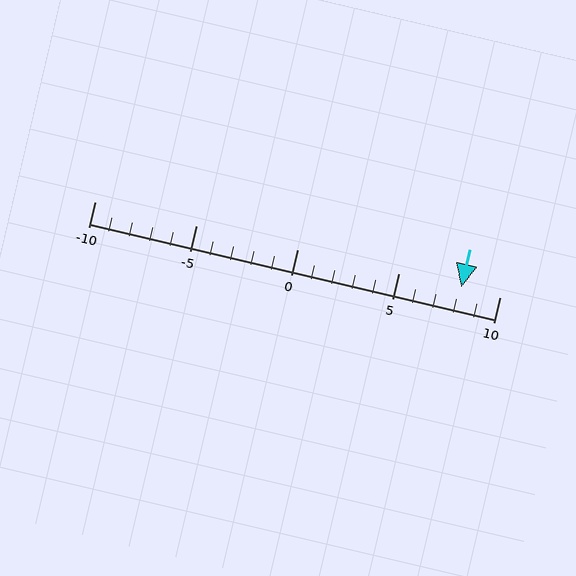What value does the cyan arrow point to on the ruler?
The cyan arrow points to approximately 8.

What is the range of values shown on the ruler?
The ruler shows values from -10 to 10.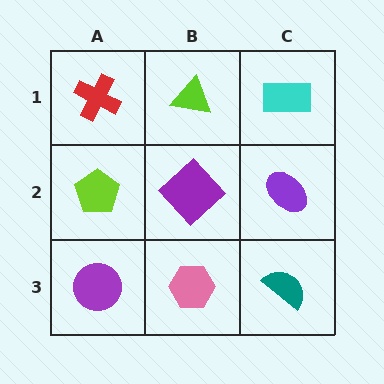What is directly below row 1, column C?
A purple ellipse.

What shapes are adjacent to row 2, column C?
A cyan rectangle (row 1, column C), a teal semicircle (row 3, column C), a purple diamond (row 2, column B).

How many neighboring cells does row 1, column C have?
2.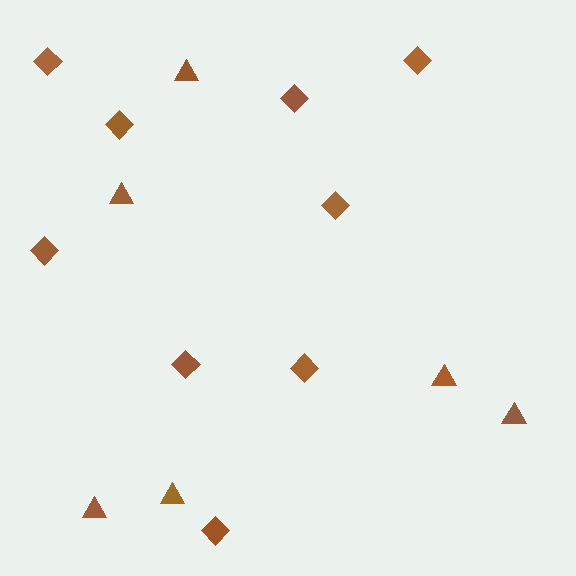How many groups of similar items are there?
There are 2 groups: one group of diamonds (9) and one group of triangles (6).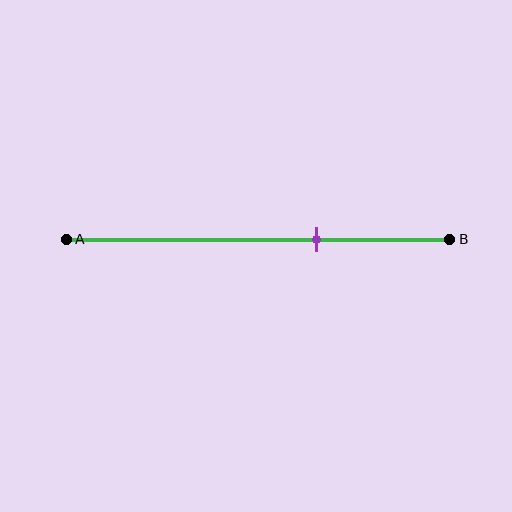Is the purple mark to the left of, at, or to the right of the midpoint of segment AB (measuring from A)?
The purple mark is to the right of the midpoint of segment AB.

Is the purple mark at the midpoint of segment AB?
No, the mark is at about 65% from A, not at the 50% midpoint.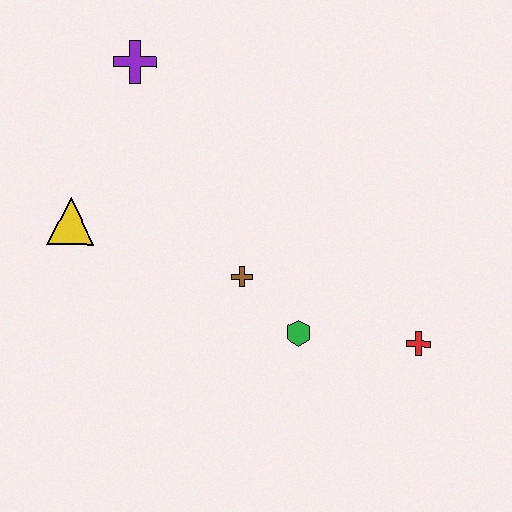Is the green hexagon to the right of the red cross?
No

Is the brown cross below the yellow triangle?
Yes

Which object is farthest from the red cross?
The purple cross is farthest from the red cross.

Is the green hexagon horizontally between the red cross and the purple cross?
Yes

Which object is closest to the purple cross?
The yellow triangle is closest to the purple cross.